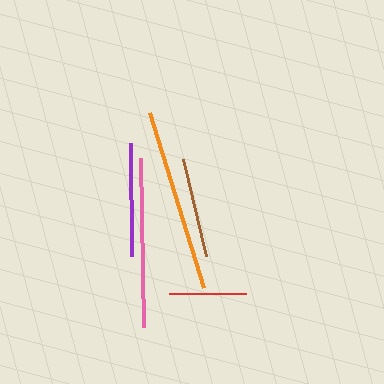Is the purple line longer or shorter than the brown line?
The purple line is longer than the brown line.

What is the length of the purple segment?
The purple segment is approximately 113 pixels long.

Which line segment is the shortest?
The red line is the shortest at approximately 77 pixels.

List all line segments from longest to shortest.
From longest to shortest: orange, pink, purple, brown, red.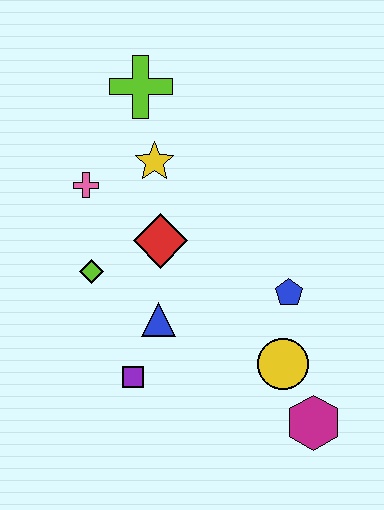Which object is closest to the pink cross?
The yellow star is closest to the pink cross.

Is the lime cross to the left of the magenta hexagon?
Yes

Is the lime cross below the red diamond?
No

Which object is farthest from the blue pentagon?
The lime cross is farthest from the blue pentagon.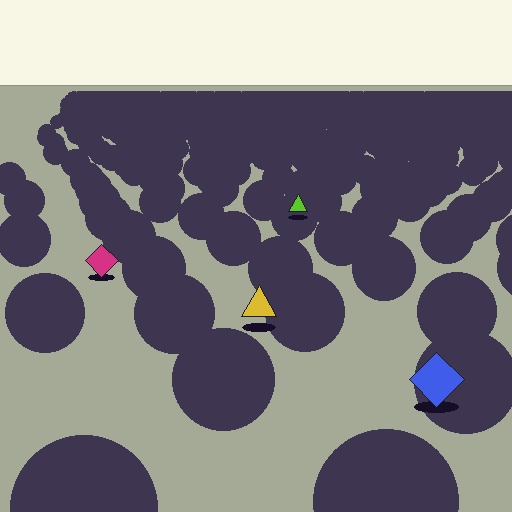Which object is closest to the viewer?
The blue diamond is closest. The texture marks near it are larger and more spread out.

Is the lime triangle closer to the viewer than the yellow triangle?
No. The yellow triangle is closer — you can tell from the texture gradient: the ground texture is coarser near it.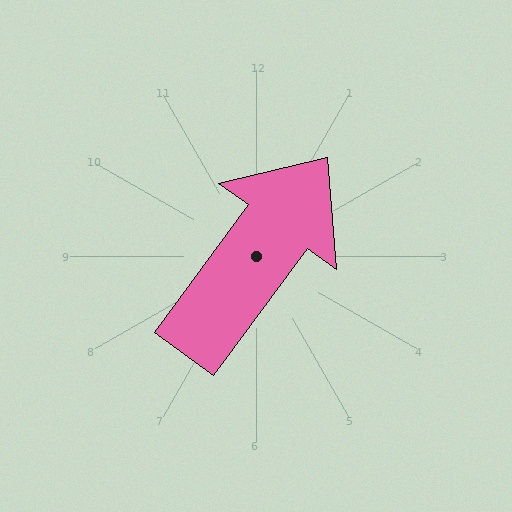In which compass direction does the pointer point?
Northeast.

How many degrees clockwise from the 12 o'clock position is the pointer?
Approximately 36 degrees.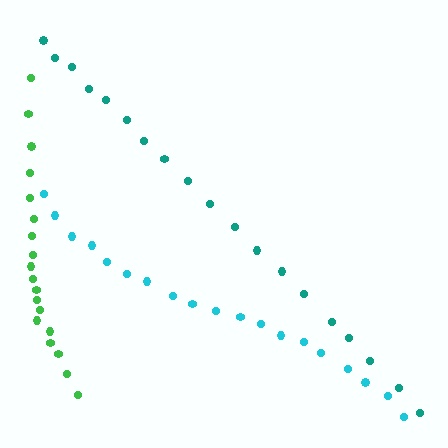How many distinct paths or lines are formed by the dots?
There are 3 distinct paths.